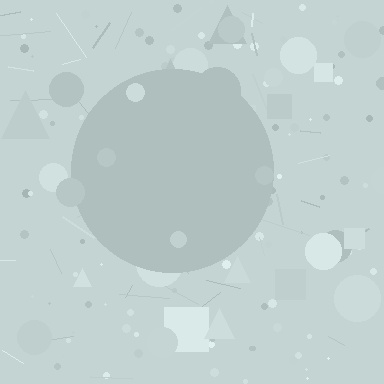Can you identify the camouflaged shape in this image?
The camouflaged shape is a circle.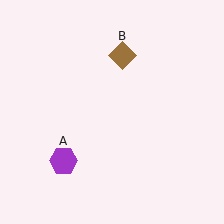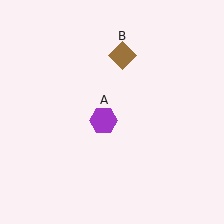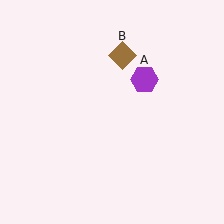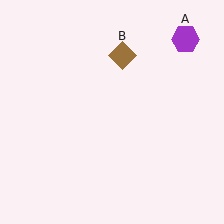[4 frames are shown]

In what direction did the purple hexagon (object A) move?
The purple hexagon (object A) moved up and to the right.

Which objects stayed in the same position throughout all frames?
Brown diamond (object B) remained stationary.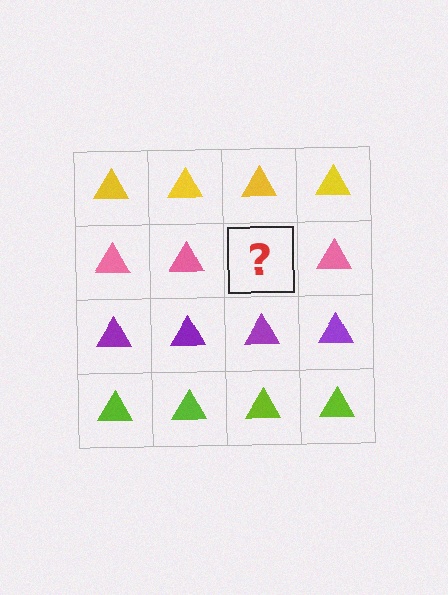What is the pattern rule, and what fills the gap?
The rule is that each row has a consistent color. The gap should be filled with a pink triangle.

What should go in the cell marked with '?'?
The missing cell should contain a pink triangle.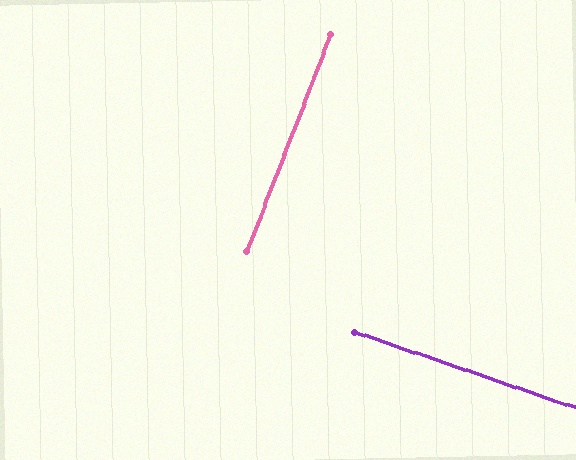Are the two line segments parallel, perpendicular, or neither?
Perpendicular — they meet at approximately 88°.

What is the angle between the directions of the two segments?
Approximately 88 degrees.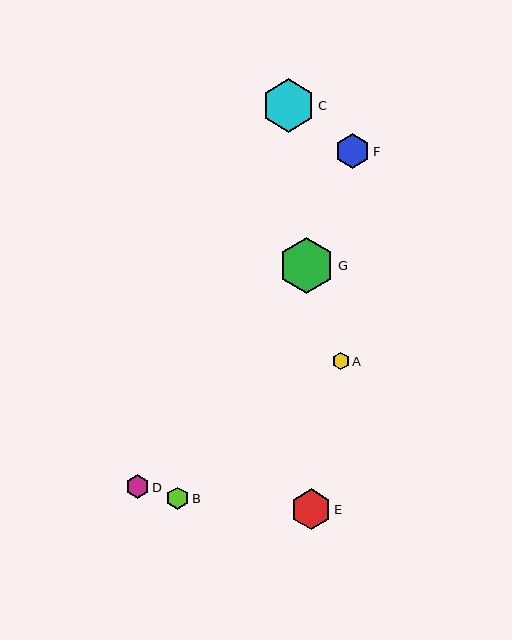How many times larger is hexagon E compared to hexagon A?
Hexagon E is approximately 2.4 times the size of hexagon A.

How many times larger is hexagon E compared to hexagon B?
Hexagon E is approximately 1.8 times the size of hexagon B.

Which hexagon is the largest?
Hexagon G is the largest with a size of approximately 56 pixels.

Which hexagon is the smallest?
Hexagon A is the smallest with a size of approximately 17 pixels.